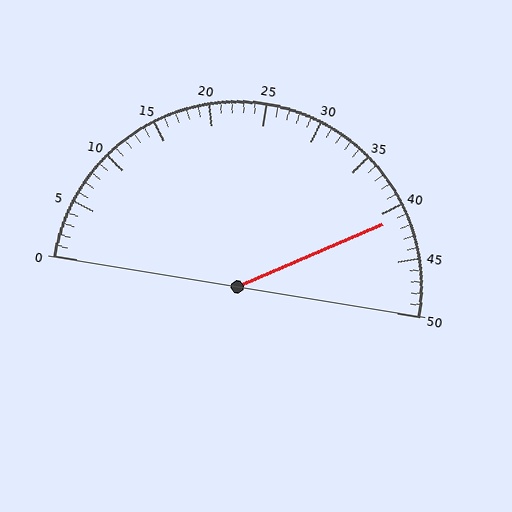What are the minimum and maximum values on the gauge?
The gauge ranges from 0 to 50.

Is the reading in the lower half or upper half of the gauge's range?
The reading is in the upper half of the range (0 to 50).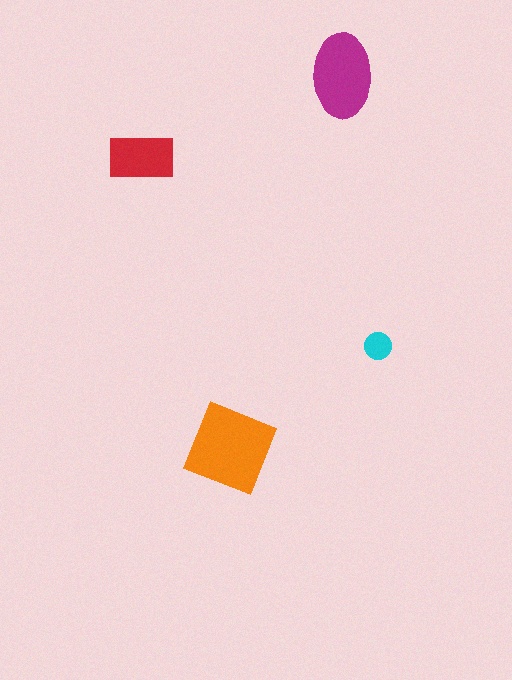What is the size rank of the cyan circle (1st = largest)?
4th.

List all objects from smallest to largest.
The cyan circle, the red rectangle, the magenta ellipse, the orange diamond.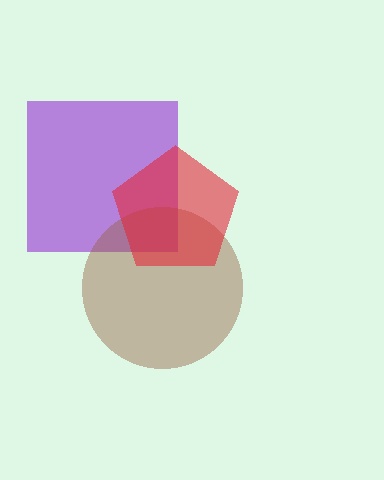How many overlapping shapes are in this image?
There are 3 overlapping shapes in the image.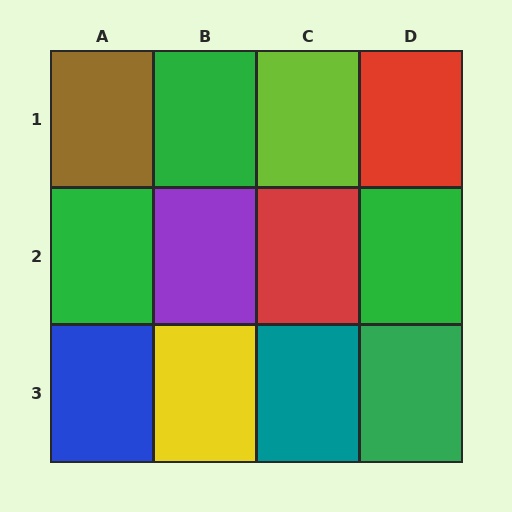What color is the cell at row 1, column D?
Red.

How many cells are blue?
1 cell is blue.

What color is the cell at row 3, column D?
Green.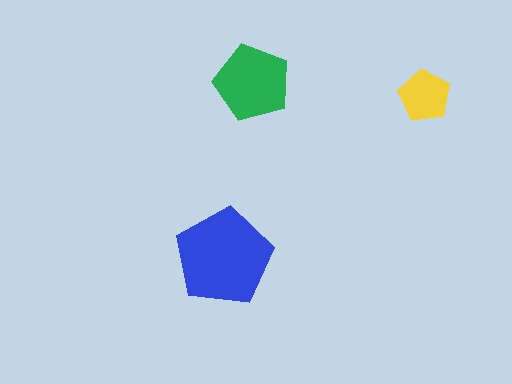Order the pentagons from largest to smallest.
the blue one, the green one, the yellow one.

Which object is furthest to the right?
The yellow pentagon is rightmost.